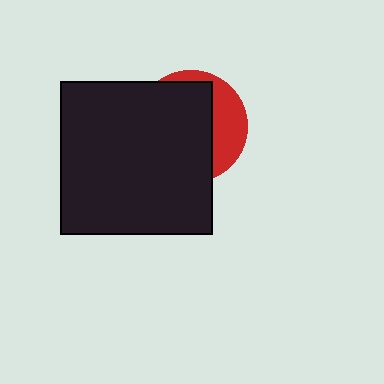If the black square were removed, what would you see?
You would see the complete red circle.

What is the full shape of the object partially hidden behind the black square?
The partially hidden object is a red circle.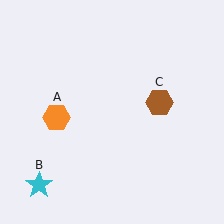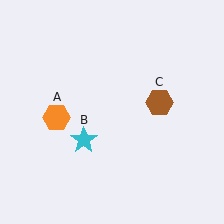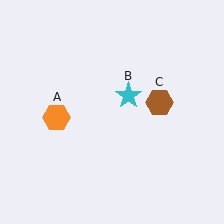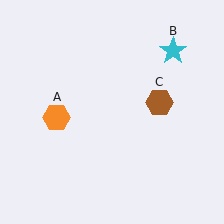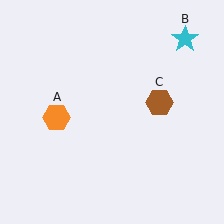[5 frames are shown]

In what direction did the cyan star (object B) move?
The cyan star (object B) moved up and to the right.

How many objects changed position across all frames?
1 object changed position: cyan star (object B).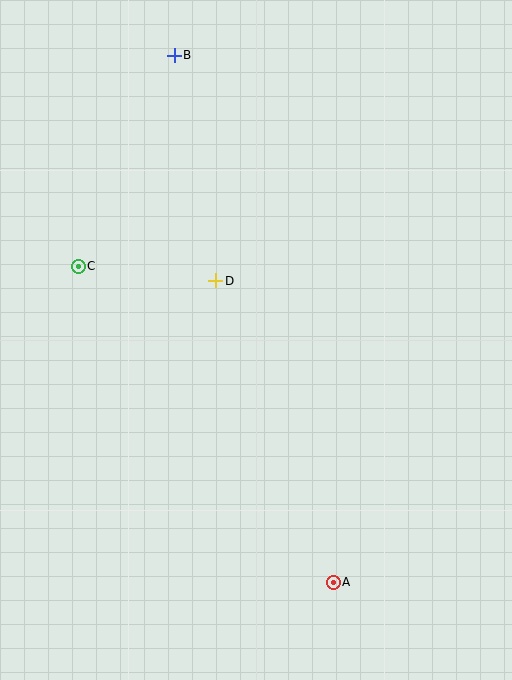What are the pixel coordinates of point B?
Point B is at (174, 55).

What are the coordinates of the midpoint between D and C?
The midpoint between D and C is at (147, 273).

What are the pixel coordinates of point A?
Point A is at (333, 582).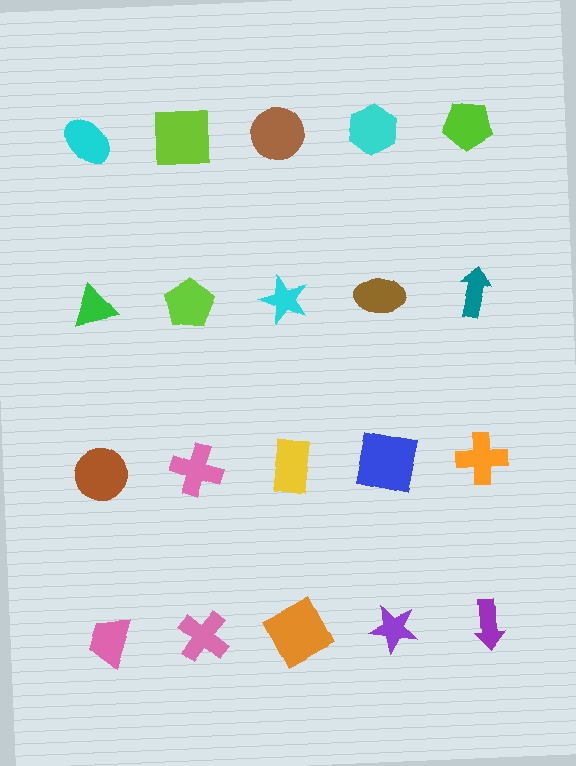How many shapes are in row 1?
5 shapes.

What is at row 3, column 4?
A blue square.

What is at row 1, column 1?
A cyan ellipse.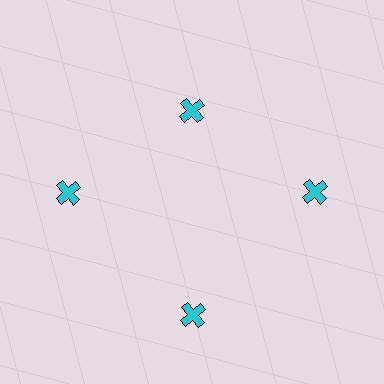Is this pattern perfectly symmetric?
No. The 4 cyan crosses are arranged in a ring, but one element near the 12 o'clock position is pulled inward toward the center, breaking the 4-fold rotational symmetry.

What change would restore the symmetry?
The symmetry would be restored by moving it outward, back onto the ring so that all 4 crosses sit at equal angles and equal distance from the center.